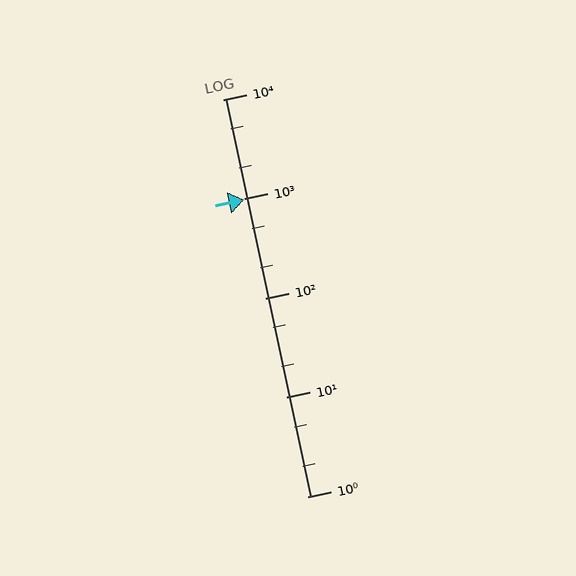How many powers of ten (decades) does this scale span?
The scale spans 4 decades, from 1 to 10000.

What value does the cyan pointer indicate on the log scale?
The pointer indicates approximately 970.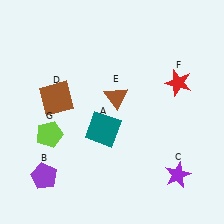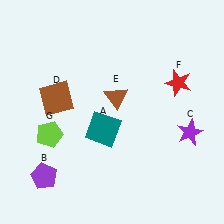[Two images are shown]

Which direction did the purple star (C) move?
The purple star (C) moved up.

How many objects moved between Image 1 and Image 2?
1 object moved between the two images.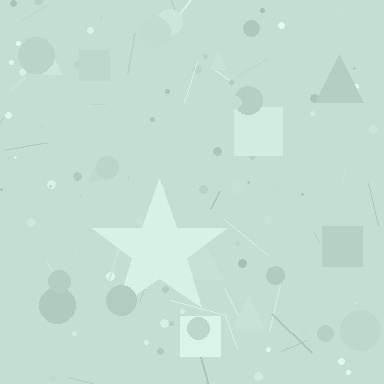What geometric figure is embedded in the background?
A star is embedded in the background.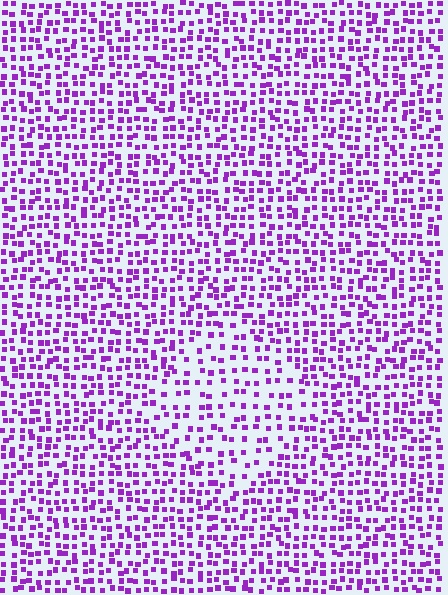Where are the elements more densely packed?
The elements are more densely packed outside the diamond boundary.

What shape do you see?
I see a diamond.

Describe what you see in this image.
The image contains small purple elements arranged at two different densities. A diamond-shaped region is visible where the elements are less densely packed than the surrounding area.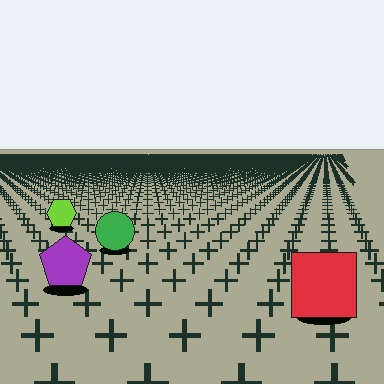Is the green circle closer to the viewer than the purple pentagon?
No. The purple pentagon is closer — you can tell from the texture gradient: the ground texture is coarser near it.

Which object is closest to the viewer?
The red square is closest. The texture marks near it are larger and more spread out.